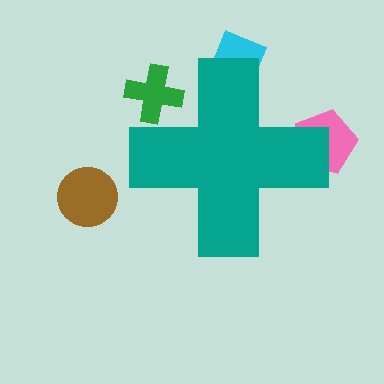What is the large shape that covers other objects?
A teal cross.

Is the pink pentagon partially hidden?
Yes, the pink pentagon is partially hidden behind the teal cross.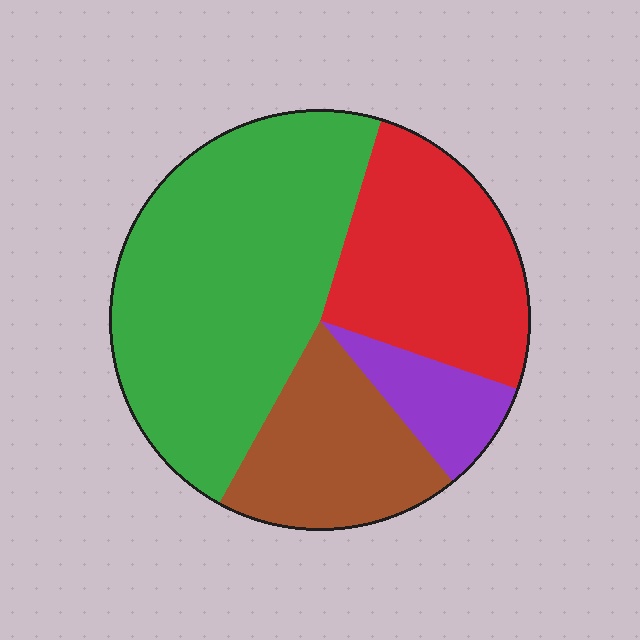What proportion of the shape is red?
Red takes up between a sixth and a third of the shape.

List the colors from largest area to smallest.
From largest to smallest: green, red, brown, purple.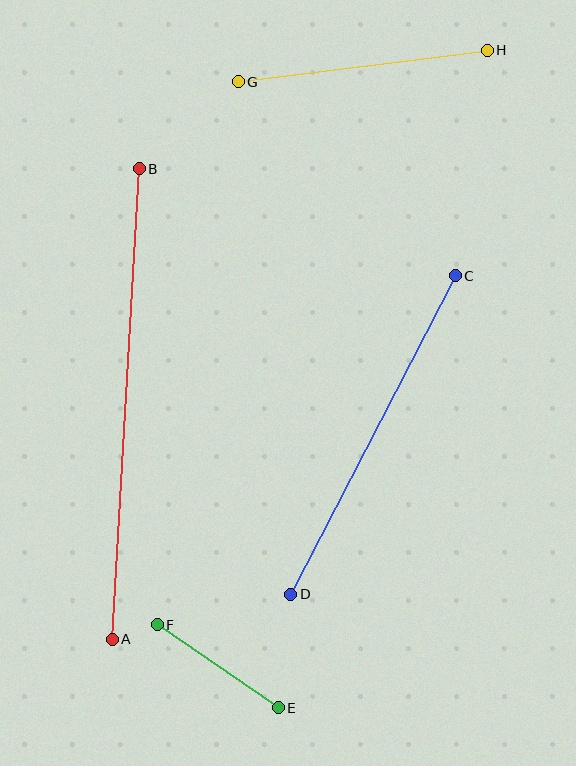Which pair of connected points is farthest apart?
Points A and B are farthest apart.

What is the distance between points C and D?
The distance is approximately 358 pixels.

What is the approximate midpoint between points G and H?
The midpoint is at approximately (363, 66) pixels.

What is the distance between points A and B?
The distance is approximately 471 pixels.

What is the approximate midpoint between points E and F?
The midpoint is at approximately (218, 666) pixels.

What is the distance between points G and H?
The distance is approximately 251 pixels.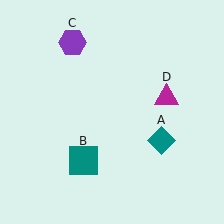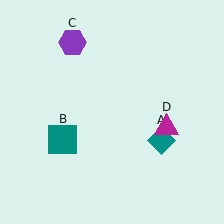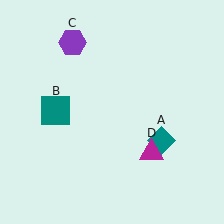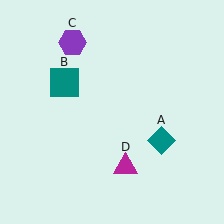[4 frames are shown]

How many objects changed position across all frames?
2 objects changed position: teal square (object B), magenta triangle (object D).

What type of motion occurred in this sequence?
The teal square (object B), magenta triangle (object D) rotated clockwise around the center of the scene.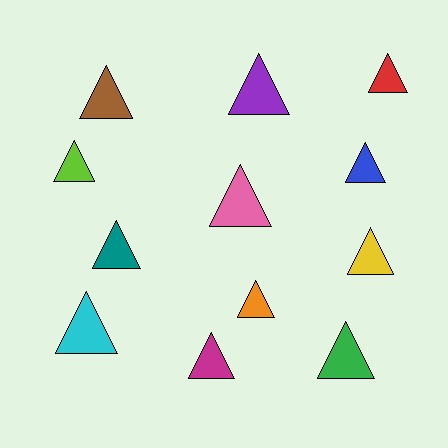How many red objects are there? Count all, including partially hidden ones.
There is 1 red object.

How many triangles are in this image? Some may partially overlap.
There are 12 triangles.